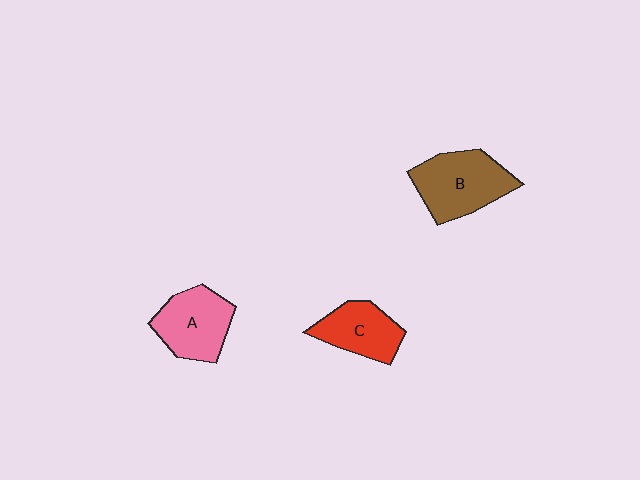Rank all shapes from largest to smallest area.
From largest to smallest: B (brown), A (pink), C (red).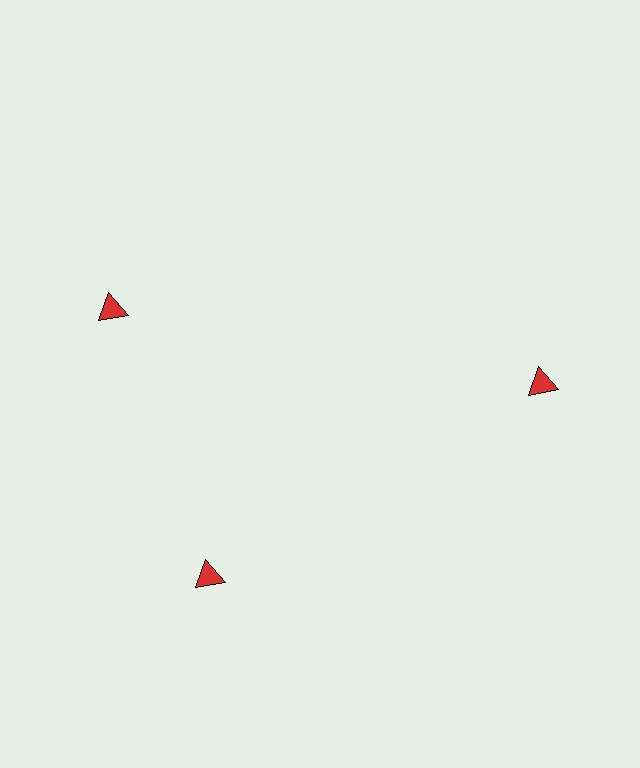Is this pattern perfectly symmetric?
No. The 3 red triangles are arranged in a ring, but one element near the 11 o'clock position is rotated out of alignment along the ring, breaking the 3-fold rotational symmetry.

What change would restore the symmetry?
The symmetry would be restored by rotating it back into even spacing with its neighbors so that all 3 triangles sit at equal angles and equal distance from the center.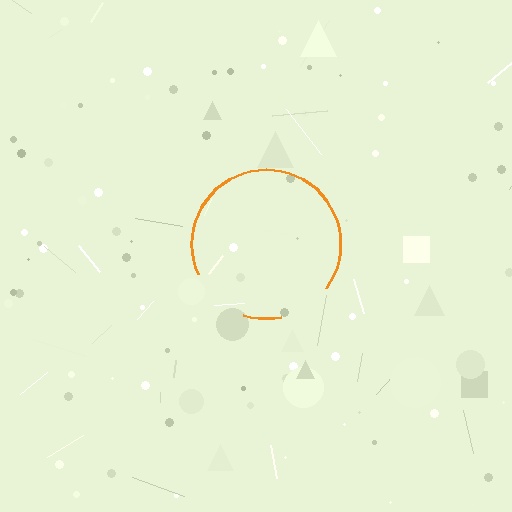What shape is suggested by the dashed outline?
The dashed outline suggests a circle.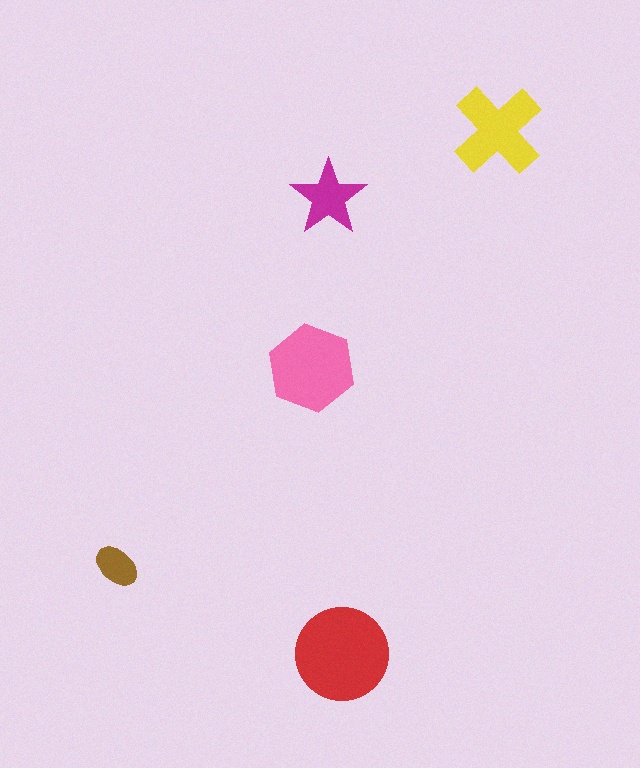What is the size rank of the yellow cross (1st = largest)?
3rd.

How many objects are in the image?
There are 5 objects in the image.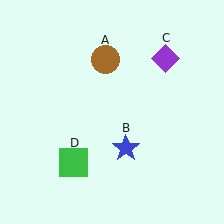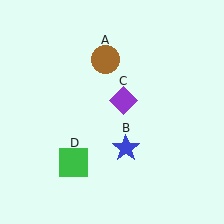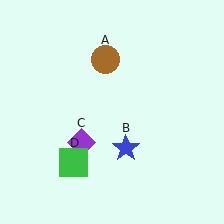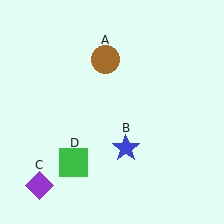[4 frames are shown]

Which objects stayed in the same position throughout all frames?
Brown circle (object A) and blue star (object B) and green square (object D) remained stationary.